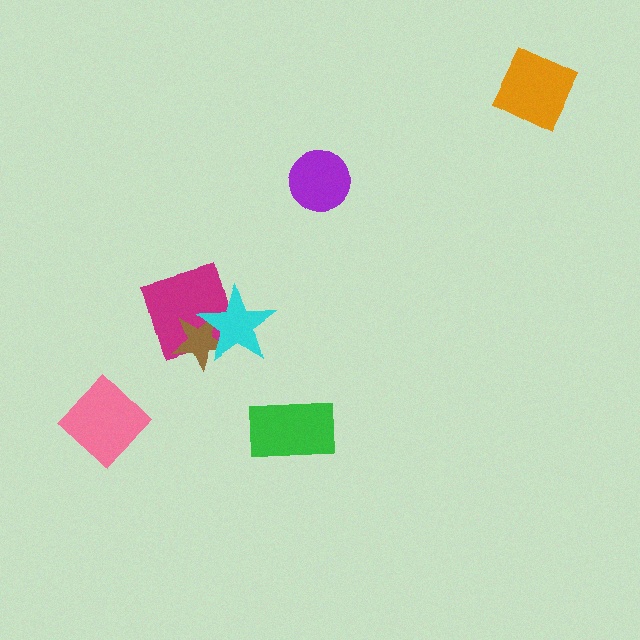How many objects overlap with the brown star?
2 objects overlap with the brown star.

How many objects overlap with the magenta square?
2 objects overlap with the magenta square.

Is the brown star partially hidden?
Yes, it is partially covered by another shape.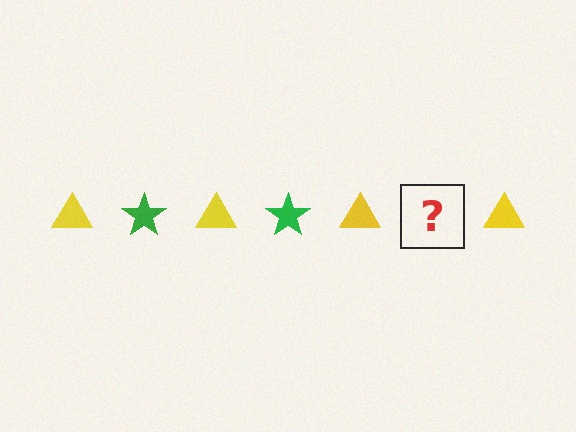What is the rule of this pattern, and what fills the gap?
The rule is that the pattern alternates between yellow triangle and green star. The gap should be filled with a green star.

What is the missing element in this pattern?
The missing element is a green star.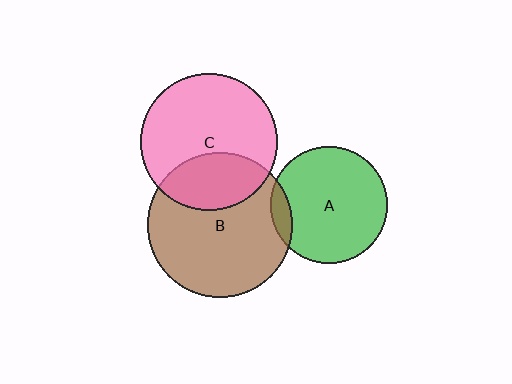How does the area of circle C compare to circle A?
Approximately 1.4 times.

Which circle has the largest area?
Circle B (brown).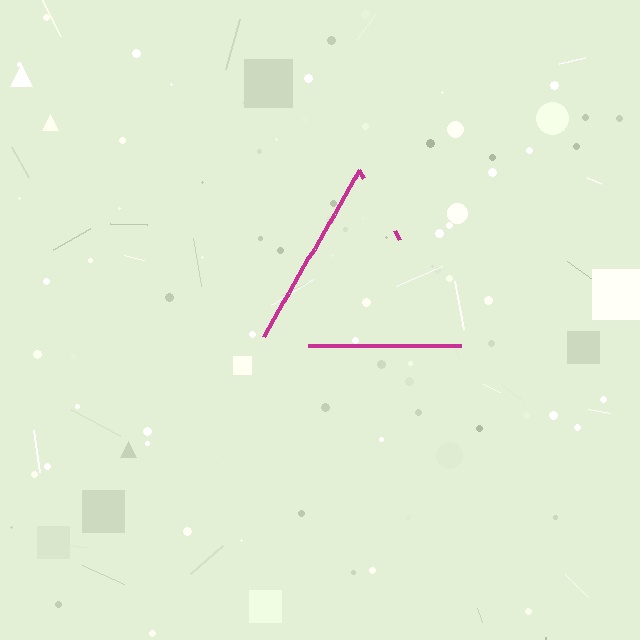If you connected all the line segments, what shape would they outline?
They would outline a triangle.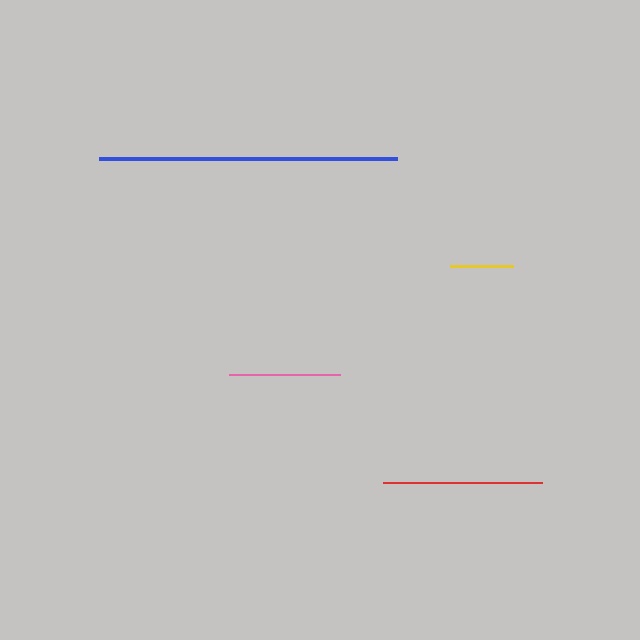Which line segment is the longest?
The blue line is the longest at approximately 298 pixels.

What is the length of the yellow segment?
The yellow segment is approximately 63 pixels long.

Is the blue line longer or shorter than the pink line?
The blue line is longer than the pink line.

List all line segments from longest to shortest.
From longest to shortest: blue, red, pink, yellow.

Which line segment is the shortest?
The yellow line is the shortest at approximately 63 pixels.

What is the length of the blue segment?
The blue segment is approximately 298 pixels long.